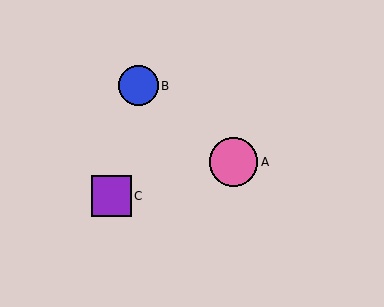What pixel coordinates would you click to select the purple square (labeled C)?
Click at (111, 196) to select the purple square C.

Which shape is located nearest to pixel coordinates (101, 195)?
The purple square (labeled C) at (111, 196) is nearest to that location.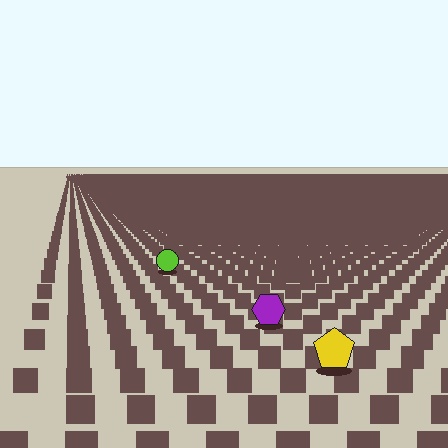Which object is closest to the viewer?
The yellow pentagon is closest. The texture marks near it are larger and more spread out.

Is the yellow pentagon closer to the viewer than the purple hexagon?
Yes. The yellow pentagon is closer — you can tell from the texture gradient: the ground texture is coarser near it.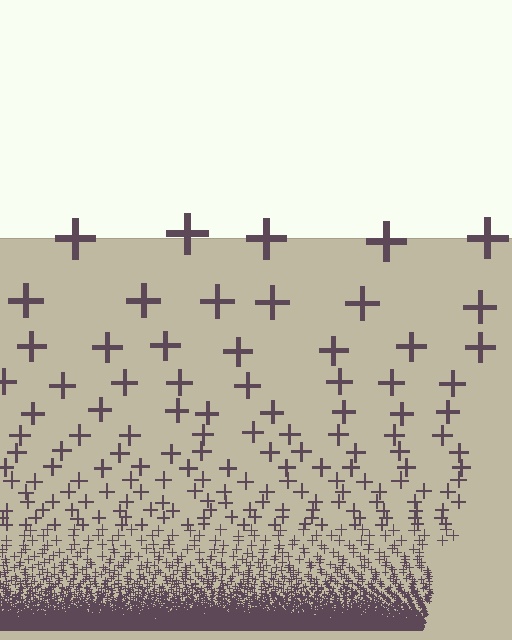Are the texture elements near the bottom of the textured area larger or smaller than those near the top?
Smaller. The gradient is inverted — elements near the bottom are smaller and denser.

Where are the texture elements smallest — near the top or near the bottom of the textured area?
Near the bottom.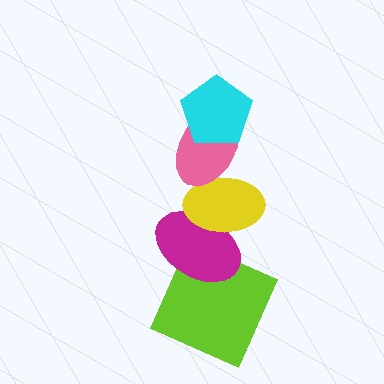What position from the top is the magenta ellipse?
The magenta ellipse is 4th from the top.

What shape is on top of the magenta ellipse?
The yellow ellipse is on top of the magenta ellipse.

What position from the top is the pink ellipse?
The pink ellipse is 2nd from the top.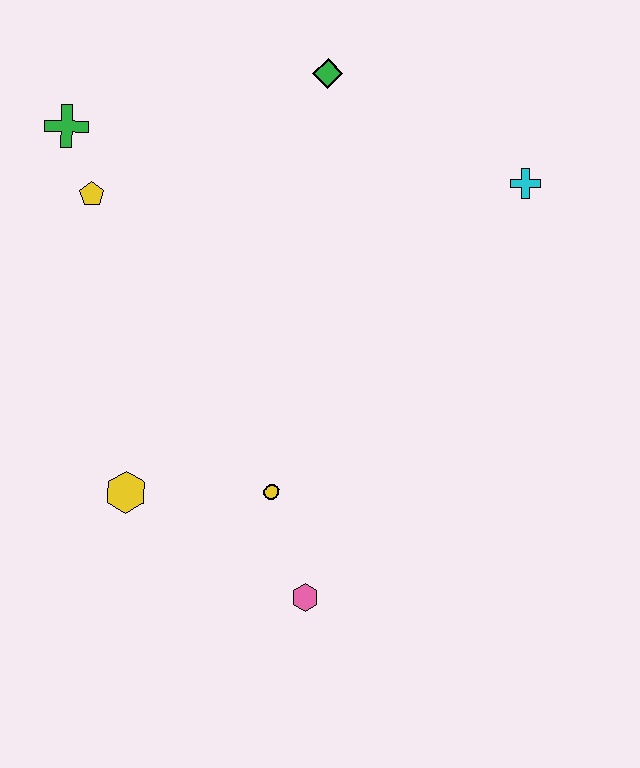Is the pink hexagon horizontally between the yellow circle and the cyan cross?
Yes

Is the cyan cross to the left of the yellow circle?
No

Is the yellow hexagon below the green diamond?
Yes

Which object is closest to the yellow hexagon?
The yellow circle is closest to the yellow hexagon.